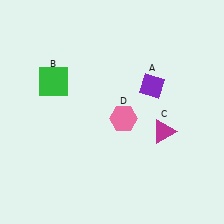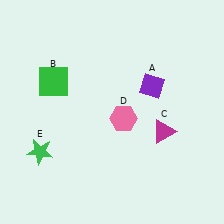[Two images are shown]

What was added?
A green star (E) was added in Image 2.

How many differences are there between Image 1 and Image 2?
There is 1 difference between the two images.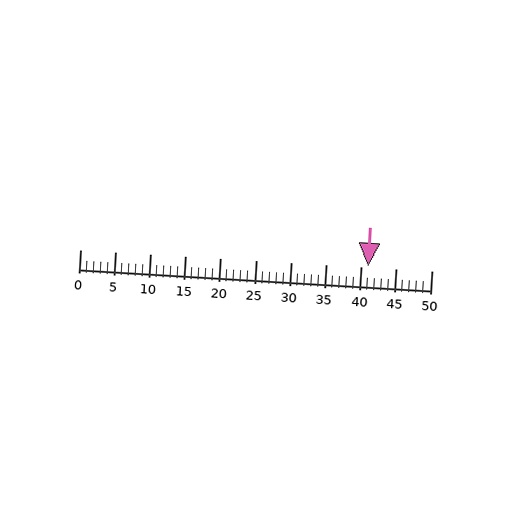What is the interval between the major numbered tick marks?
The major tick marks are spaced 5 units apart.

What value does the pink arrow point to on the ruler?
The pink arrow points to approximately 41.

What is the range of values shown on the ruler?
The ruler shows values from 0 to 50.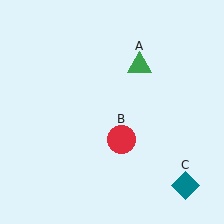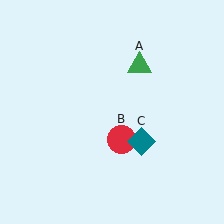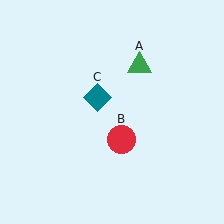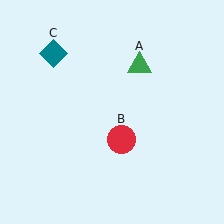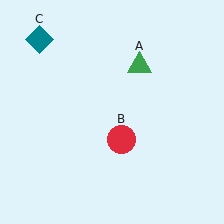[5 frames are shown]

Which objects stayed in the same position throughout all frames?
Green triangle (object A) and red circle (object B) remained stationary.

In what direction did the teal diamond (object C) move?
The teal diamond (object C) moved up and to the left.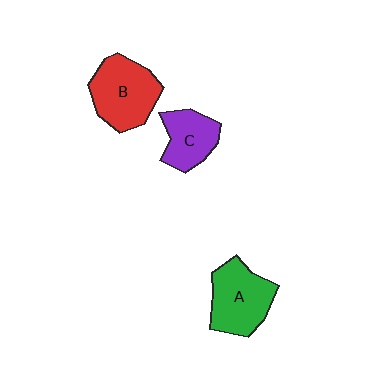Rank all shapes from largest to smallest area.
From largest to smallest: B (red), A (green), C (purple).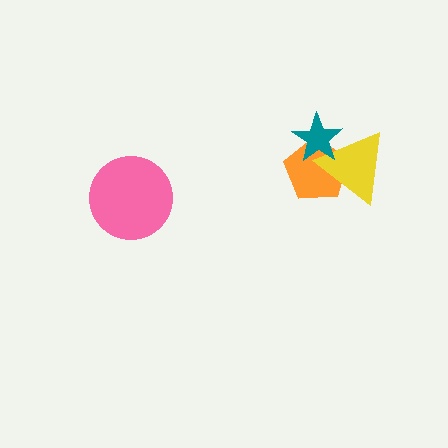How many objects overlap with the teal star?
2 objects overlap with the teal star.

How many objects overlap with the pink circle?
0 objects overlap with the pink circle.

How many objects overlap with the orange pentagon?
2 objects overlap with the orange pentagon.